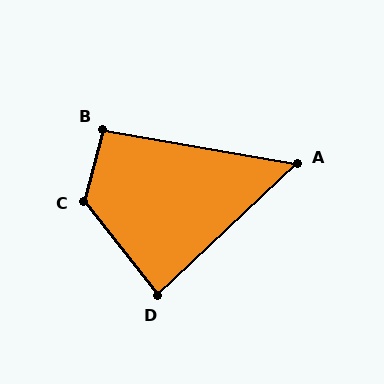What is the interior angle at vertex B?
Approximately 95 degrees (obtuse).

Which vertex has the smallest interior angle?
A, at approximately 53 degrees.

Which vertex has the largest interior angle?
C, at approximately 127 degrees.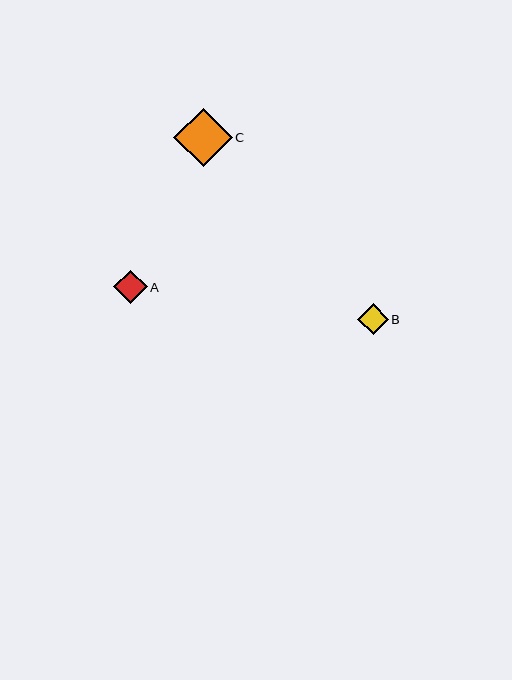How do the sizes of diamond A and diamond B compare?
Diamond A and diamond B are approximately the same size.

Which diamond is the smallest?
Diamond B is the smallest with a size of approximately 30 pixels.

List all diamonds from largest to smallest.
From largest to smallest: C, A, B.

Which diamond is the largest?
Diamond C is the largest with a size of approximately 59 pixels.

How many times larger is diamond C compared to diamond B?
Diamond C is approximately 1.9 times the size of diamond B.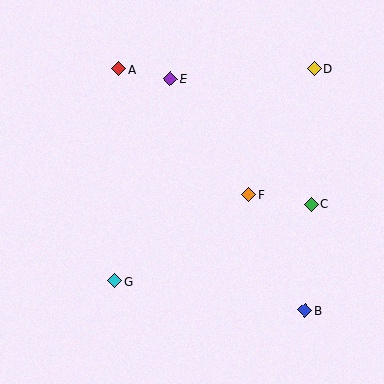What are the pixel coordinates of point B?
Point B is at (305, 310).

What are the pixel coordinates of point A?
Point A is at (119, 69).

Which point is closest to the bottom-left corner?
Point G is closest to the bottom-left corner.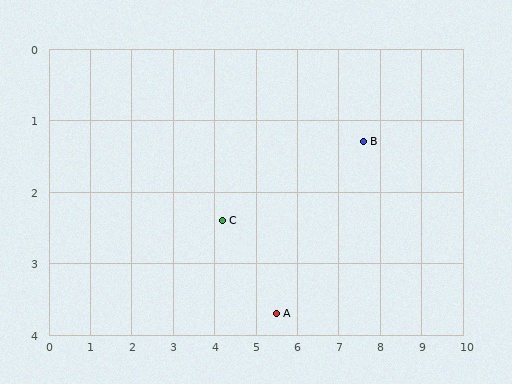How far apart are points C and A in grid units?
Points C and A are about 1.8 grid units apart.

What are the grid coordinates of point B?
Point B is at approximately (7.6, 1.3).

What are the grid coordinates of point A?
Point A is at approximately (5.5, 3.7).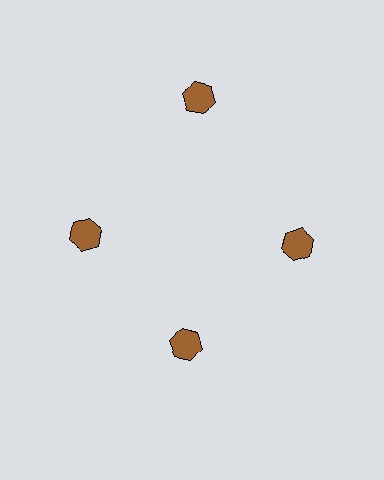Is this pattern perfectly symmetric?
No. The 4 brown hexagons are arranged in a ring, but one element near the 12 o'clock position is pushed outward from the center, breaking the 4-fold rotational symmetry.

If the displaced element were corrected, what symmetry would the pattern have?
It would have 4-fold rotational symmetry — the pattern would map onto itself every 90 degrees.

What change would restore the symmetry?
The symmetry would be restored by moving it inward, back onto the ring so that all 4 hexagons sit at equal angles and equal distance from the center.